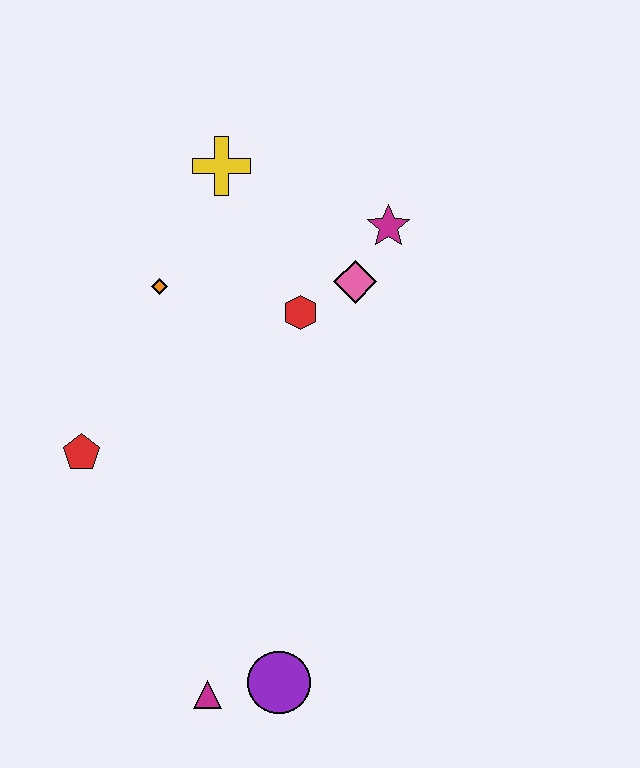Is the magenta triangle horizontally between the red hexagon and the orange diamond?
Yes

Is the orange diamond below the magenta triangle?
No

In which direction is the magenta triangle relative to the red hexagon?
The magenta triangle is below the red hexagon.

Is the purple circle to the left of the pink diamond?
Yes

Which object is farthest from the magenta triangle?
The yellow cross is farthest from the magenta triangle.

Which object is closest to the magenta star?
The pink diamond is closest to the magenta star.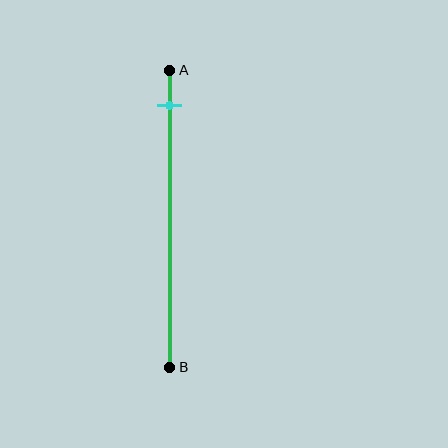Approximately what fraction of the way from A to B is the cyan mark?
The cyan mark is approximately 10% of the way from A to B.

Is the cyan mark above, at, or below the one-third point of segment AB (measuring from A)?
The cyan mark is above the one-third point of segment AB.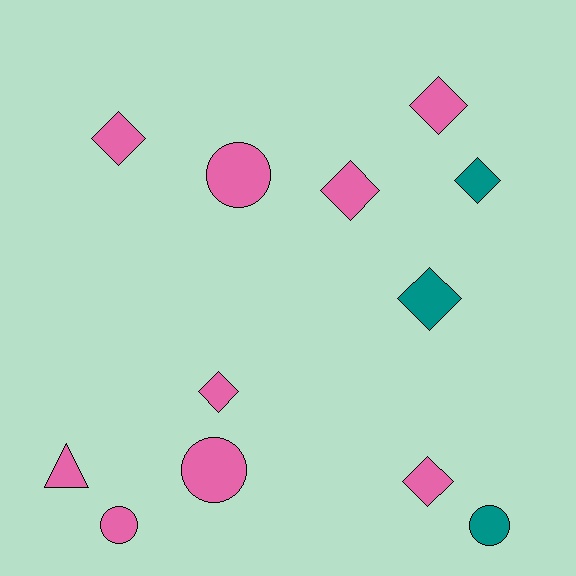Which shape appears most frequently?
Diamond, with 7 objects.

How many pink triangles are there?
There is 1 pink triangle.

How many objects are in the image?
There are 12 objects.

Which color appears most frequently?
Pink, with 9 objects.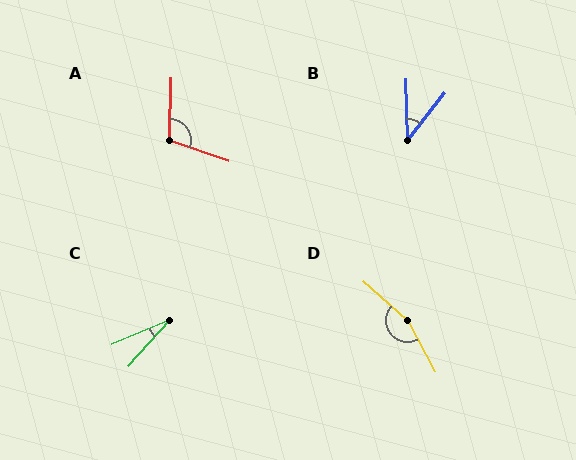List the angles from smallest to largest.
C (26°), B (40°), A (107°), D (159°).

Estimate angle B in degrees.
Approximately 40 degrees.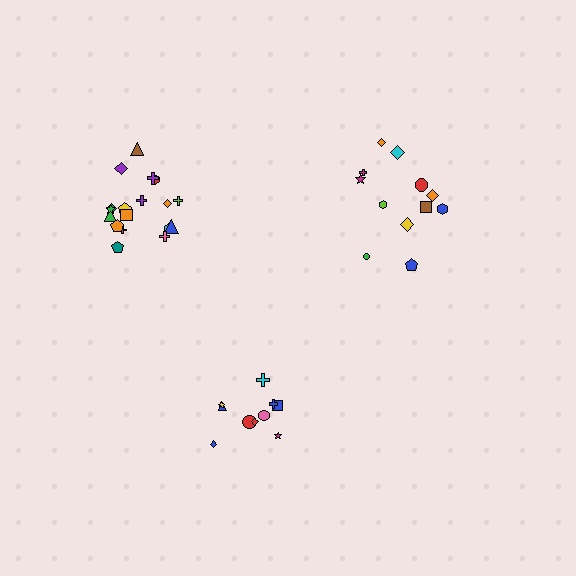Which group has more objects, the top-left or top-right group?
The top-left group.